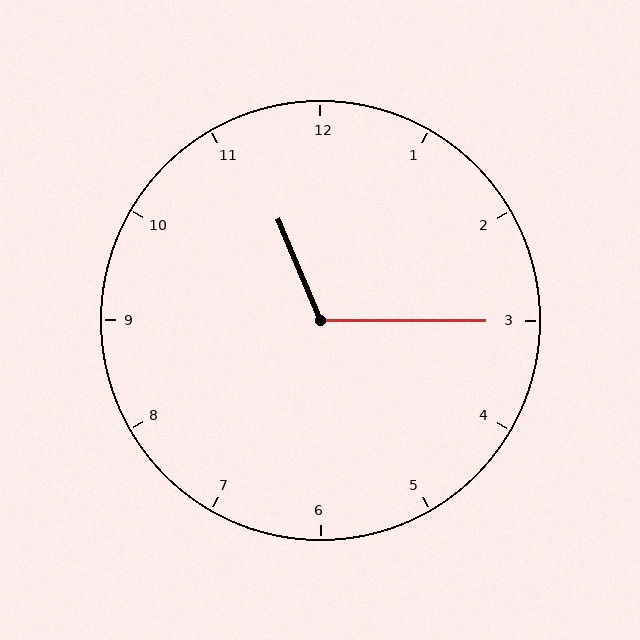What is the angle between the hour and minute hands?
Approximately 112 degrees.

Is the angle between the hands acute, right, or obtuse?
It is obtuse.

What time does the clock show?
11:15.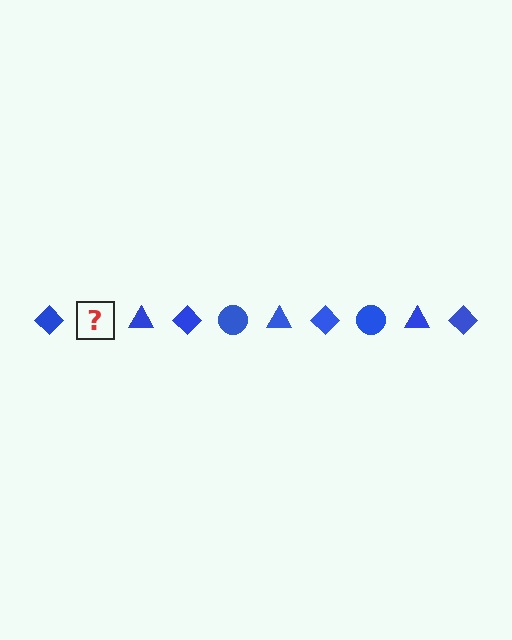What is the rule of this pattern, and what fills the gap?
The rule is that the pattern cycles through diamond, circle, triangle shapes in blue. The gap should be filled with a blue circle.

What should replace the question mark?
The question mark should be replaced with a blue circle.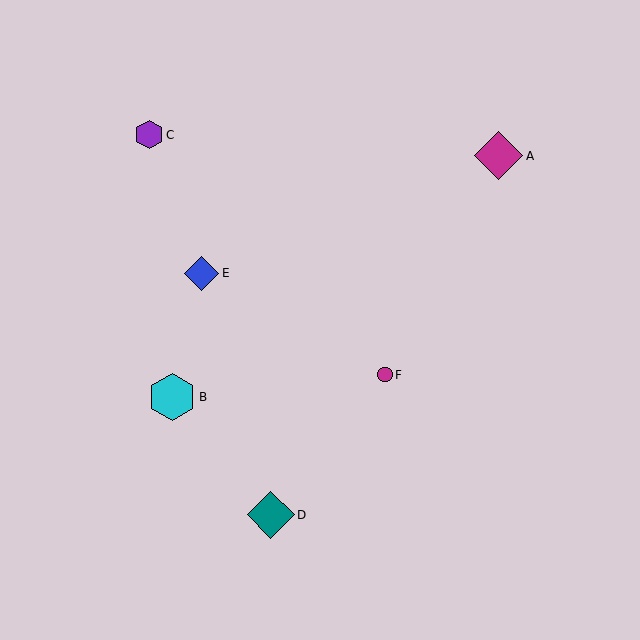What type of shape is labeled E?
Shape E is a blue diamond.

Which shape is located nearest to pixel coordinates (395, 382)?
The magenta circle (labeled F) at (385, 375) is nearest to that location.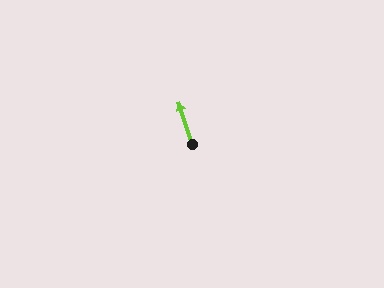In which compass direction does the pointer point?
North.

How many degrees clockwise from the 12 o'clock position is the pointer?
Approximately 342 degrees.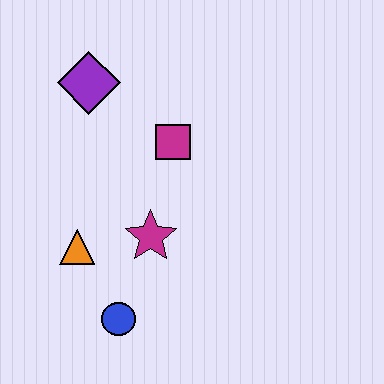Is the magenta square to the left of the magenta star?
No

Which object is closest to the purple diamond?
The magenta square is closest to the purple diamond.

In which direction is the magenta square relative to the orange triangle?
The magenta square is above the orange triangle.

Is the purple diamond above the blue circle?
Yes